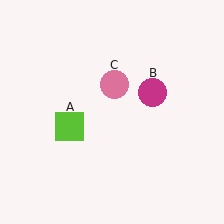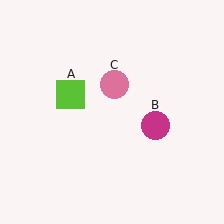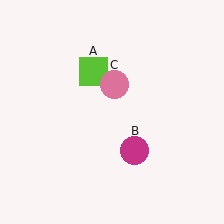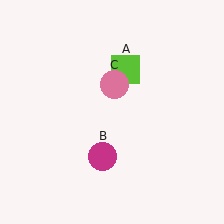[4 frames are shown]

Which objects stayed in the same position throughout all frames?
Pink circle (object C) remained stationary.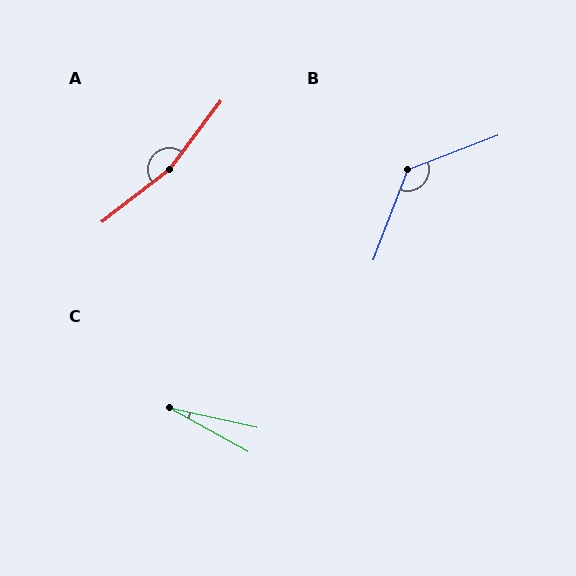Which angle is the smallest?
C, at approximately 17 degrees.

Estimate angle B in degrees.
Approximately 132 degrees.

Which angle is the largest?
A, at approximately 165 degrees.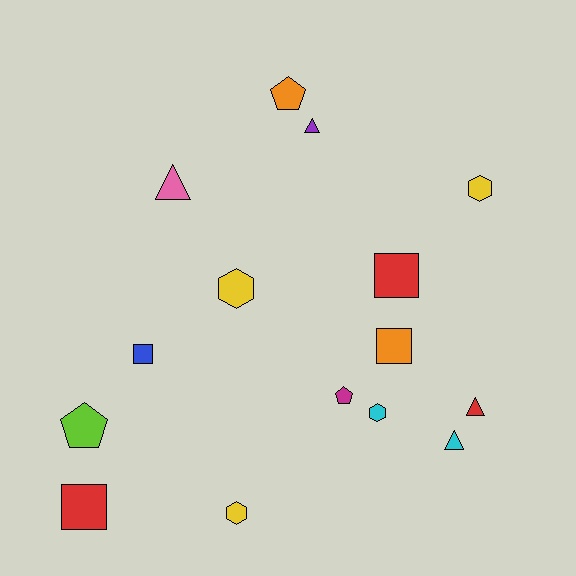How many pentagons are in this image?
There are 3 pentagons.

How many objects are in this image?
There are 15 objects.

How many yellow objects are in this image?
There are 3 yellow objects.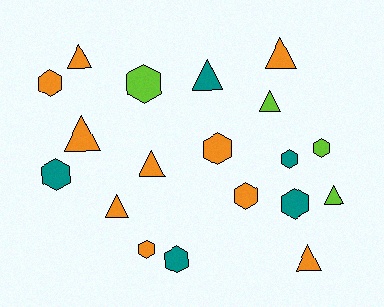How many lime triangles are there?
There are 2 lime triangles.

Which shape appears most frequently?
Hexagon, with 10 objects.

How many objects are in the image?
There are 19 objects.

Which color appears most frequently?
Orange, with 10 objects.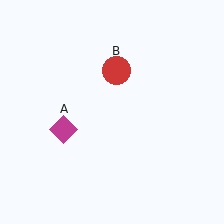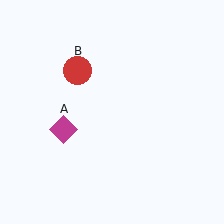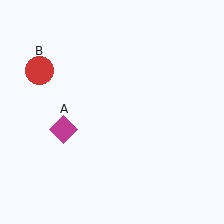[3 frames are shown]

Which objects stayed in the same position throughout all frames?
Magenta diamond (object A) remained stationary.